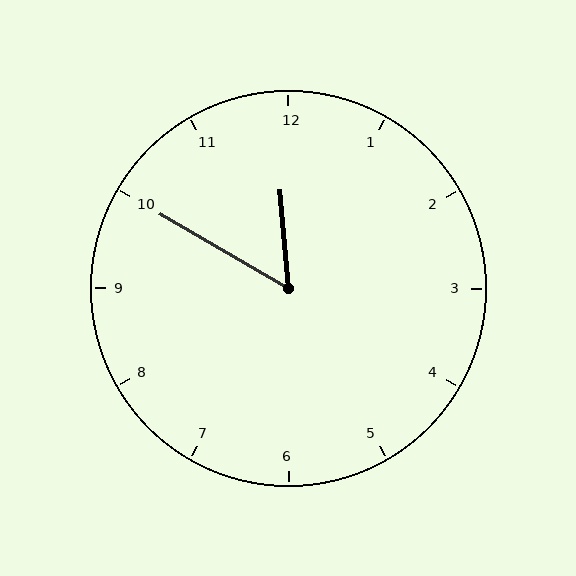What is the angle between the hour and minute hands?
Approximately 55 degrees.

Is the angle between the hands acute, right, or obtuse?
It is acute.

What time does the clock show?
11:50.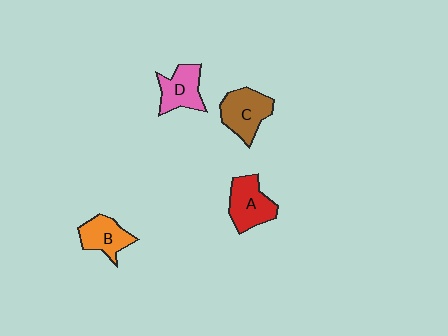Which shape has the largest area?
Shape C (brown).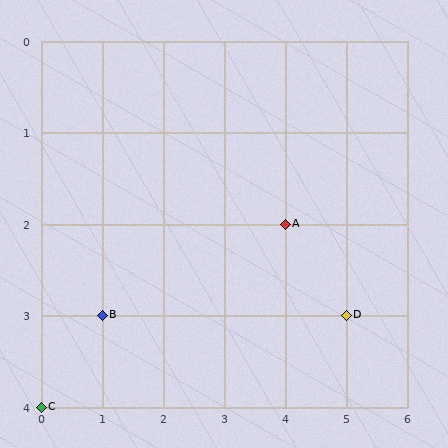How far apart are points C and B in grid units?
Points C and B are 1 column and 1 row apart (about 1.4 grid units diagonally).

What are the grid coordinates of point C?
Point C is at grid coordinates (0, 4).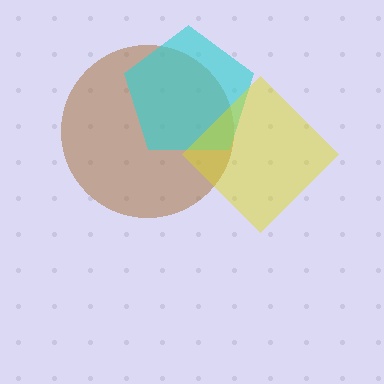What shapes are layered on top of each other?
The layered shapes are: a brown circle, a cyan pentagon, a yellow diamond.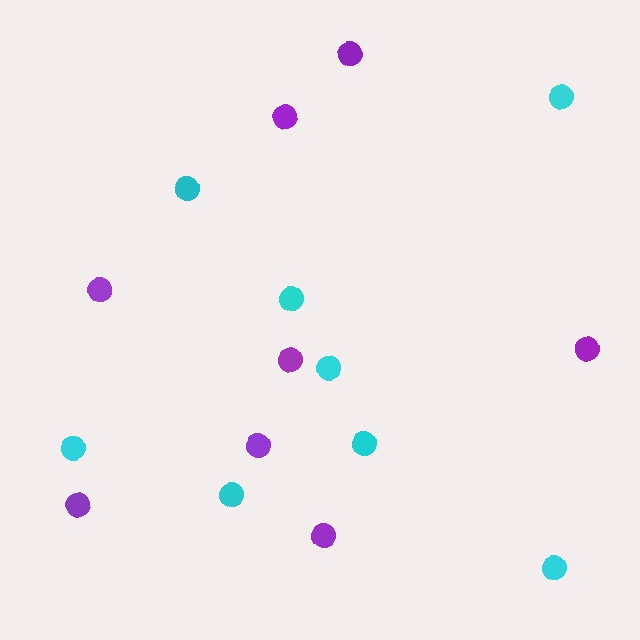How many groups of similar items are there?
There are 2 groups: one group of cyan circles (8) and one group of purple circles (8).